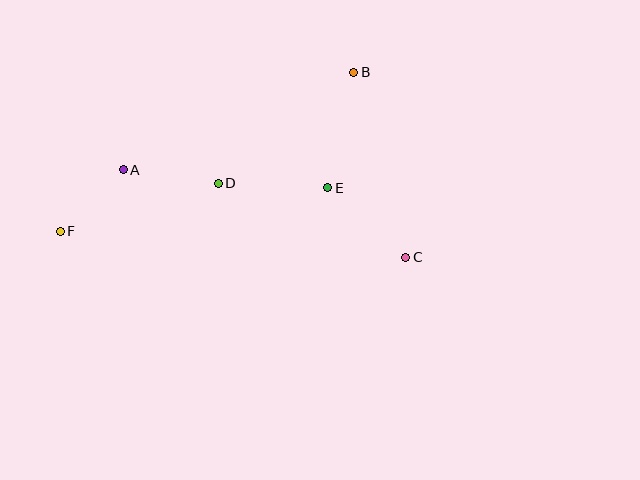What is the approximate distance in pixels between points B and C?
The distance between B and C is approximately 192 pixels.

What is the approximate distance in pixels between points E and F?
The distance between E and F is approximately 271 pixels.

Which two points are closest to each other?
Points A and F are closest to each other.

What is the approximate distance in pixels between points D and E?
The distance between D and E is approximately 109 pixels.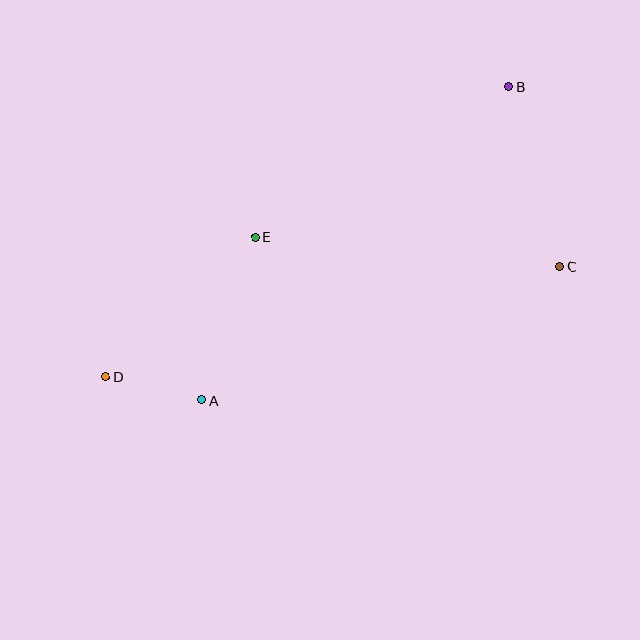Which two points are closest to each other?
Points A and D are closest to each other.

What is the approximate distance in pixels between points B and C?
The distance between B and C is approximately 187 pixels.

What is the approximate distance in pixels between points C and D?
The distance between C and D is approximately 467 pixels.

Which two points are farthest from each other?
Points B and D are farthest from each other.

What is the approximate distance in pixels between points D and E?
The distance between D and E is approximately 205 pixels.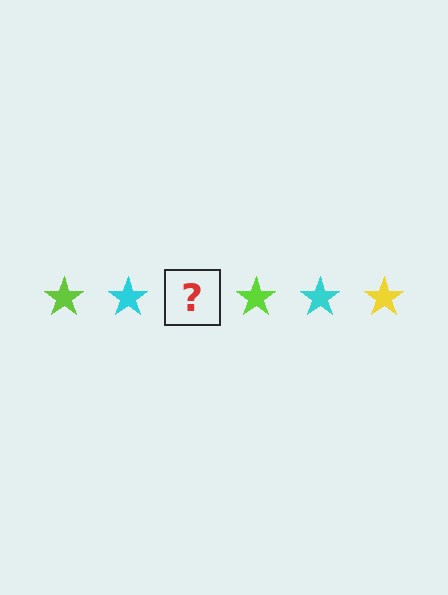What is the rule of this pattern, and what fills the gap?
The rule is that the pattern cycles through lime, cyan, yellow stars. The gap should be filled with a yellow star.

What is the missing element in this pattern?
The missing element is a yellow star.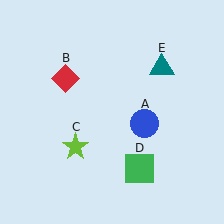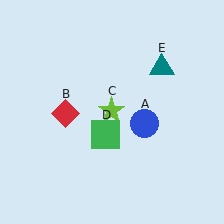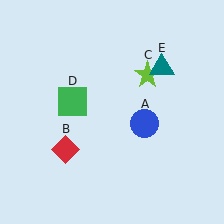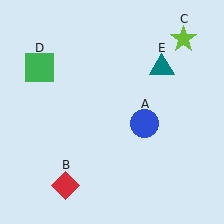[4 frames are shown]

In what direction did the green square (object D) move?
The green square (object D) moved up and to the left.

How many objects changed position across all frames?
3 objects changed position: red diamond (object B), lime star (object C), green square (object D).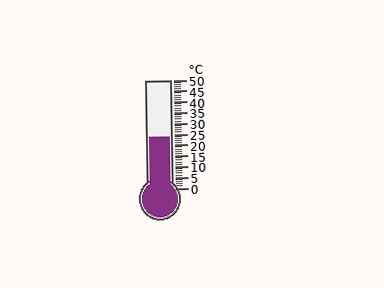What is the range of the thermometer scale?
The thermometer scale ranges from 0°C to 50°C.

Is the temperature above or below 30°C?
The temperature is below 30°C.